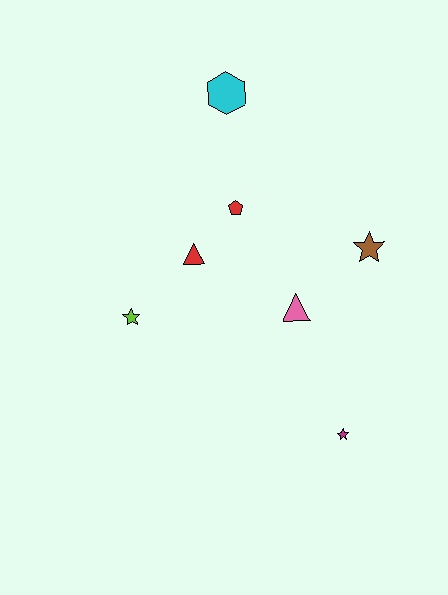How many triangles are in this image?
There are 2 triangles.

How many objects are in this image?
There are 7 objects.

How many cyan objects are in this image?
There is 1 cyan object.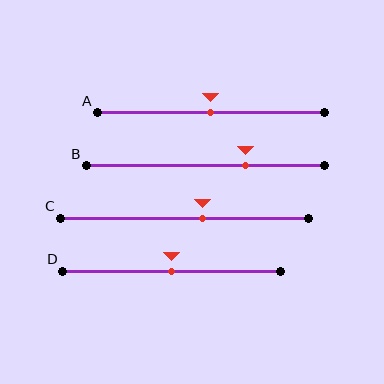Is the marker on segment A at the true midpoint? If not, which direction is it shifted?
Yes, the marker on segment A is at the true midpoint.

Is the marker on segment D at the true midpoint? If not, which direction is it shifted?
Yes, the marker on segment D is at the true midpoint.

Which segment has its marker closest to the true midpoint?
Segment A has its marker closest to the true midpoint.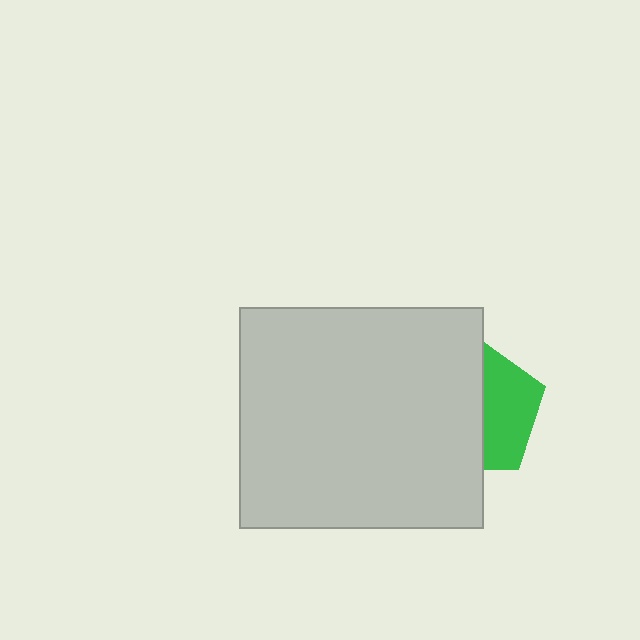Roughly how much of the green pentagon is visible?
A small part of it is visible (roughly 41%).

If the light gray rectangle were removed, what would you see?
You would see the complete green pentagon.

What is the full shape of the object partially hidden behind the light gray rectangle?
The partially hidden object is a green pentagon.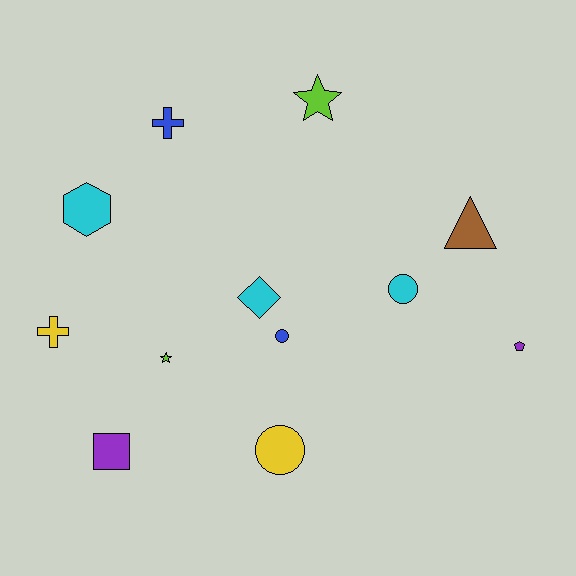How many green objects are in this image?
There are no green objects.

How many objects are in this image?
There are 12 objects.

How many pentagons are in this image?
There is 1 pentagon.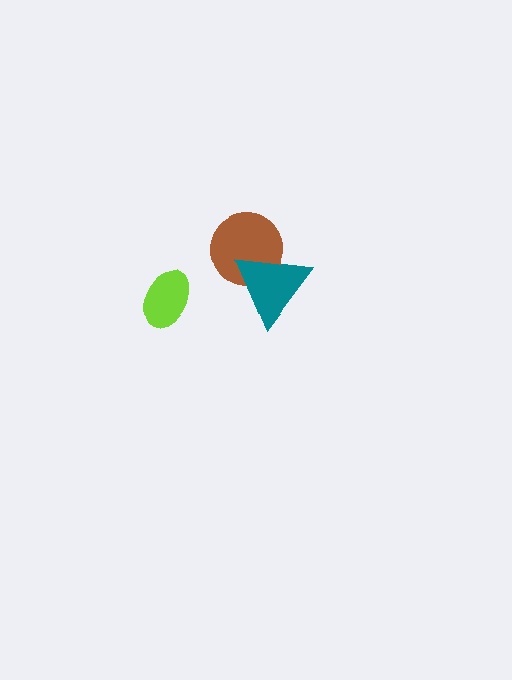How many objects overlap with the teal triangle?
1 object overlaps with the teal triangle.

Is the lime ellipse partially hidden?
No, no other shape covers it.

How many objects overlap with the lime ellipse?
0 objects overlap with the lime ellipse.